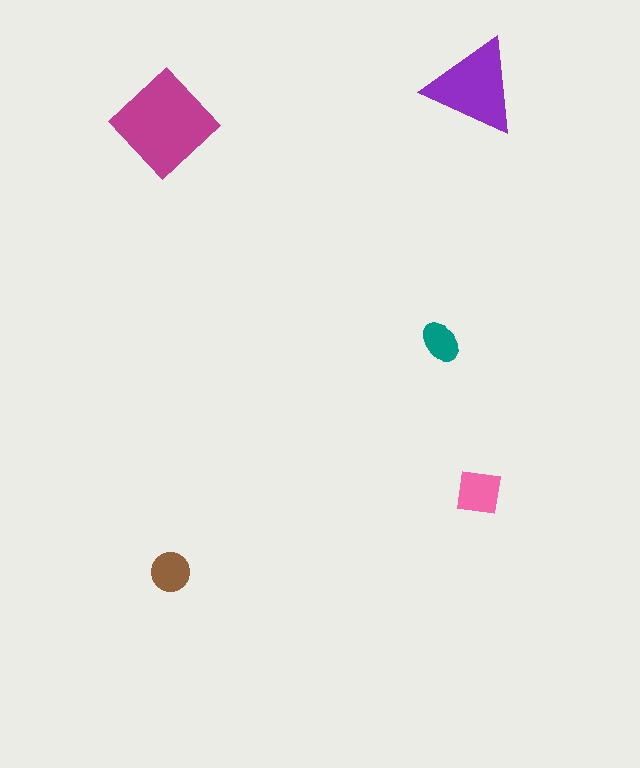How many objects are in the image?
There are 5 objects in the image.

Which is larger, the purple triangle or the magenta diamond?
The magenta diamond.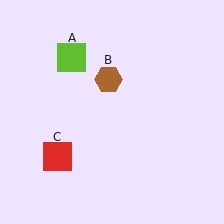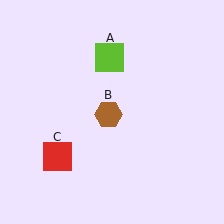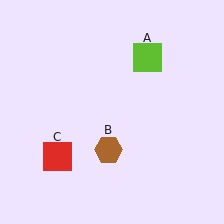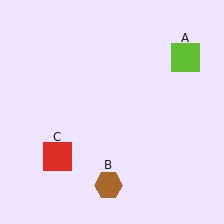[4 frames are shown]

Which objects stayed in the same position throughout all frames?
Red square (object C) remained stationary.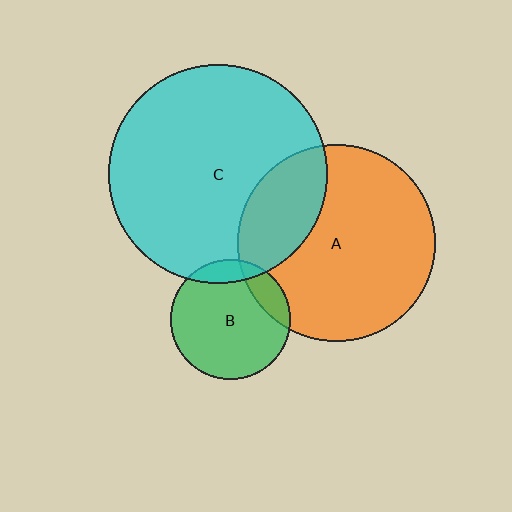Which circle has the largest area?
Circle C (cyan).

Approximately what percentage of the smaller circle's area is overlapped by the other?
Approximately 10%.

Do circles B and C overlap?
Yes.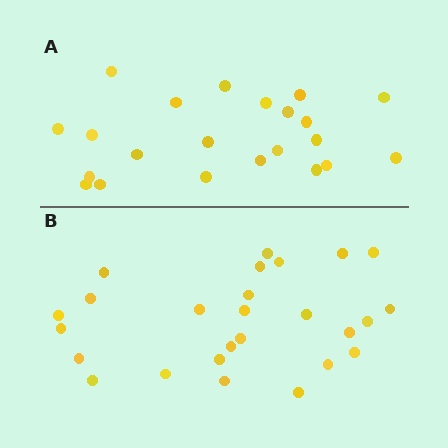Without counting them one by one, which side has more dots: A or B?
Region B (the bottom region) has more dots.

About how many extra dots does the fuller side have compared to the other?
Region B has about 4 more dots than region A.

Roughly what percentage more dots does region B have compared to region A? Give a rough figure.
About 20% more.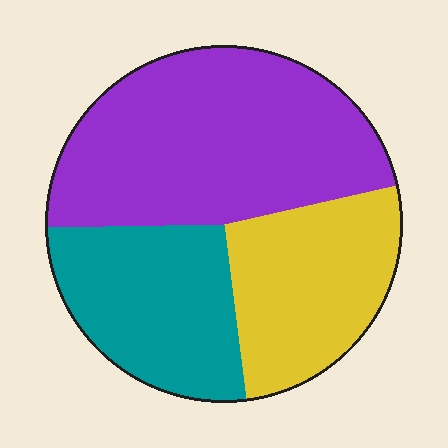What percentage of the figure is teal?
Teal covers roughly 25% of the figure.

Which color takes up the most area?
Purple, at roughly 45%.